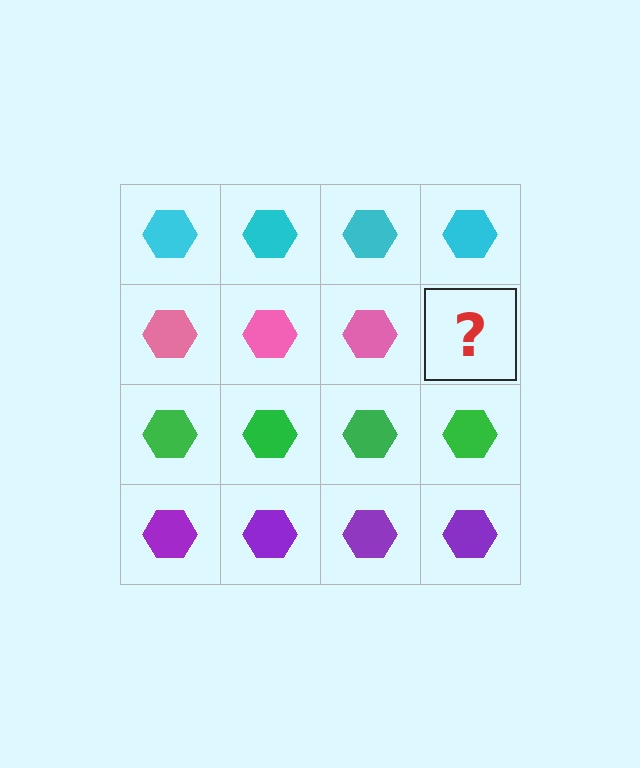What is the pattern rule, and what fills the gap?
The rule is that each row has a consistent color. The gap should be filled with a pink hexagon.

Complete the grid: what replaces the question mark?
The question mark should be replaced with a pink hexagon.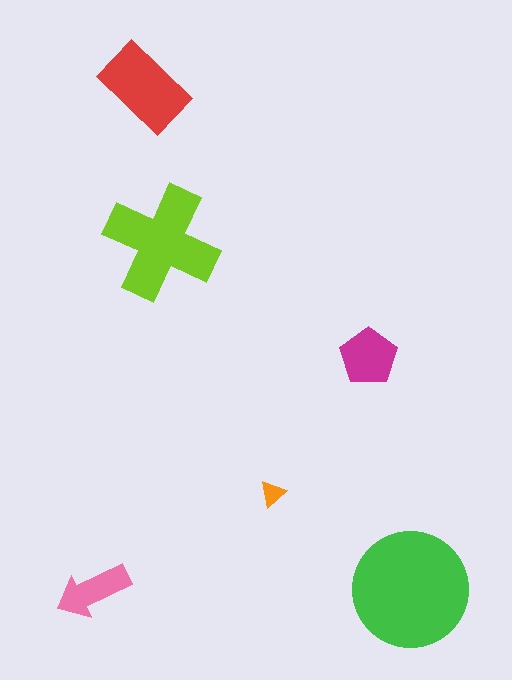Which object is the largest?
The green circle.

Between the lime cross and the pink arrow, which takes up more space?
The lime cross.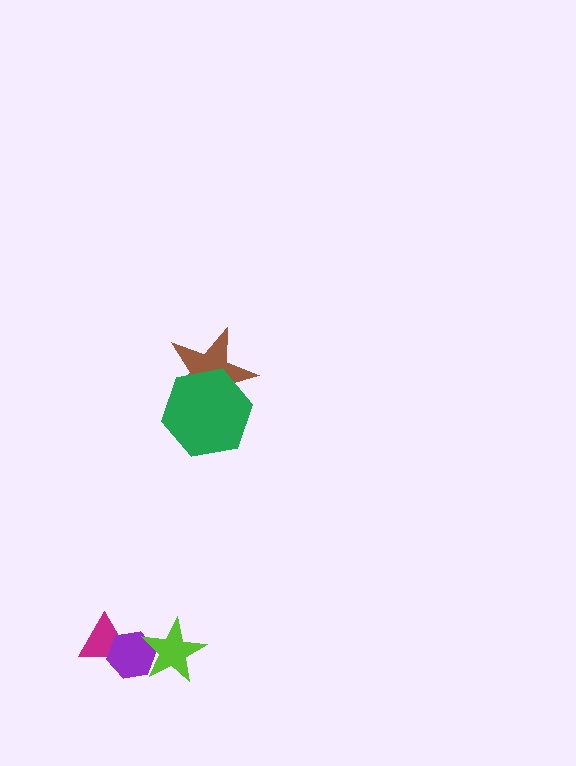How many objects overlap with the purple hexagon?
2 objects overlap with the purple hexagon.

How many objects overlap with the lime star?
1 object overlaps with the lime star.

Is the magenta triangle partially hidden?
Yes, it is partially covered by another shape.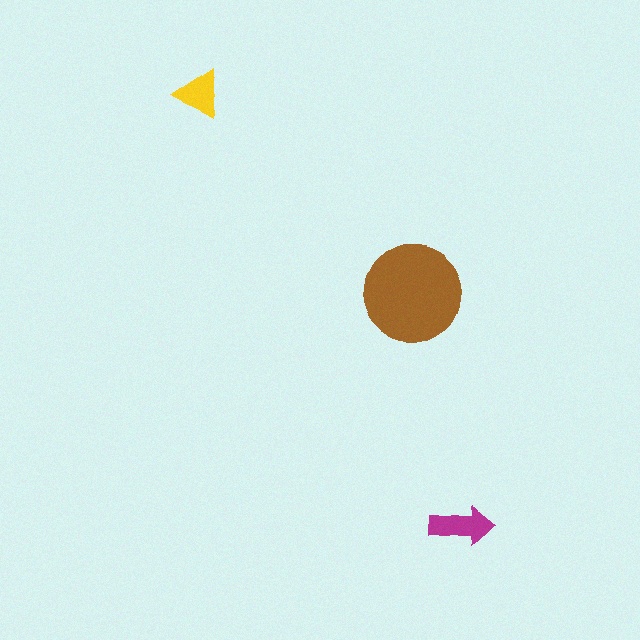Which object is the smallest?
The yellow triangle.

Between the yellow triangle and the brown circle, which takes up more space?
The brown circle.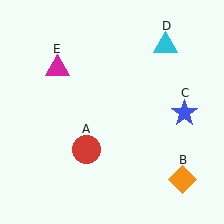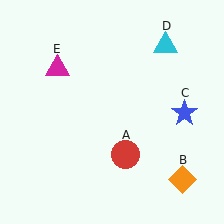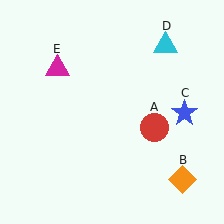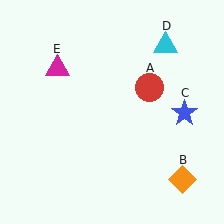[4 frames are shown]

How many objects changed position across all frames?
1 object changed position: red circle (object A).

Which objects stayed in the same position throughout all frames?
Orange diamond (object B) and blue star (object C) and cyan triangle (object D) and magenta triangle (object E) remained stationary.